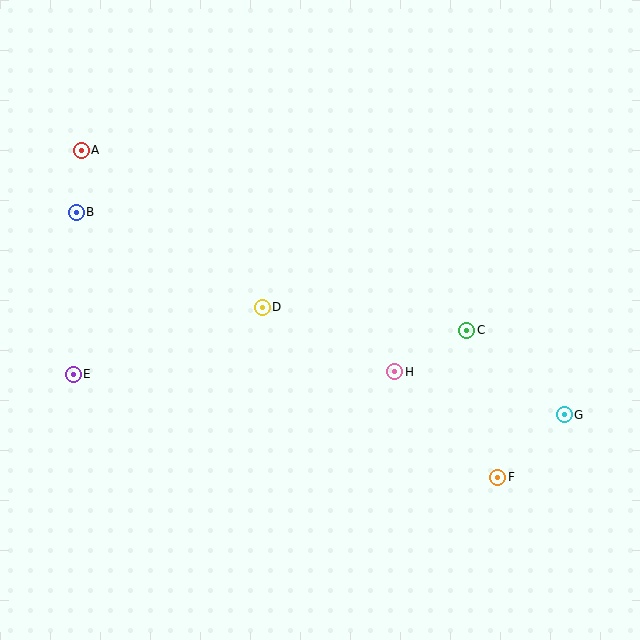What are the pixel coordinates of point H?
Point H is at (395, 372).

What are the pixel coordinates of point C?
Point C is at (467, 330).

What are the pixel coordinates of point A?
Point A is at (81, 150).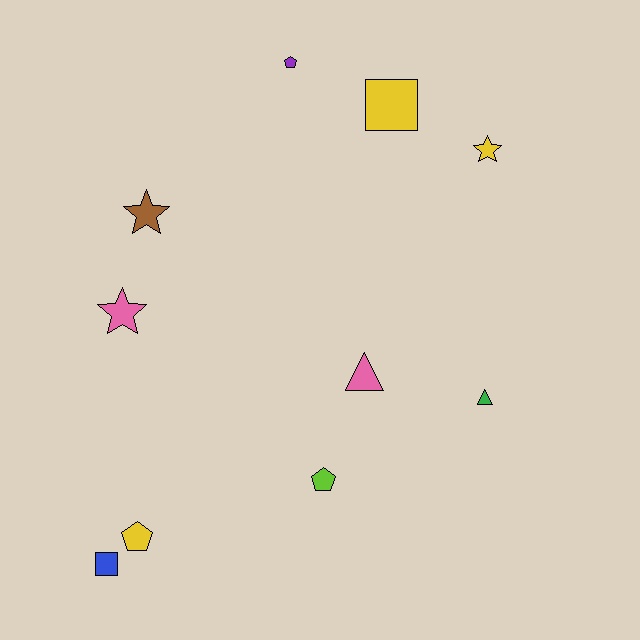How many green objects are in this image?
There is 1 green object.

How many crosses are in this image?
There are no crosses.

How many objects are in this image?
There are 10 objects.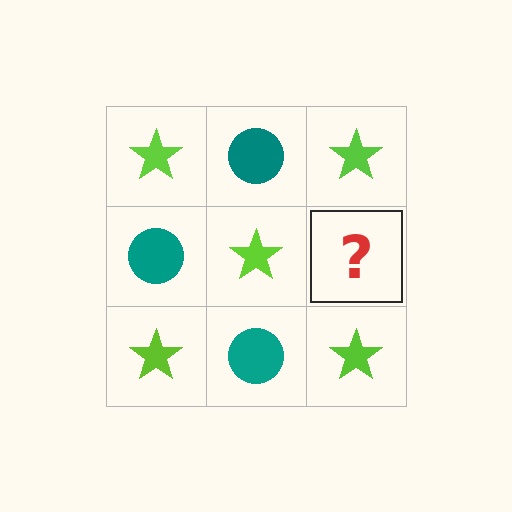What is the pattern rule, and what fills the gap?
The rule is that it alternates lime star and teal circle in a checkerboard pattern. The gap should be filled with a teal circle.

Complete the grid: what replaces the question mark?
The question mark should be replaced with a teal circle.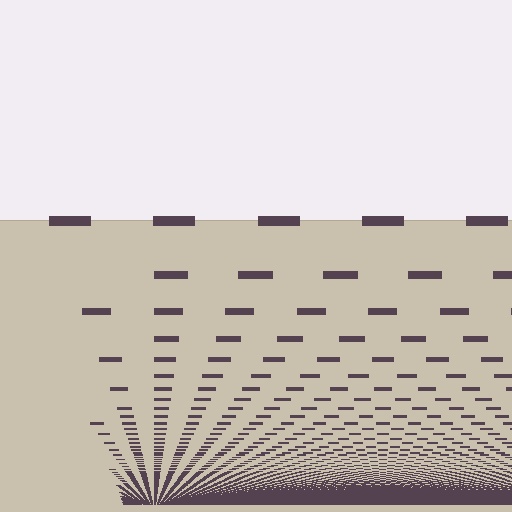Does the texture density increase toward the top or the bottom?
Density increases toward the bottom.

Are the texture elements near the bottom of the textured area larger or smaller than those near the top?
Smaller. The gradient is inverted — elements near the bottom are smaller and denser.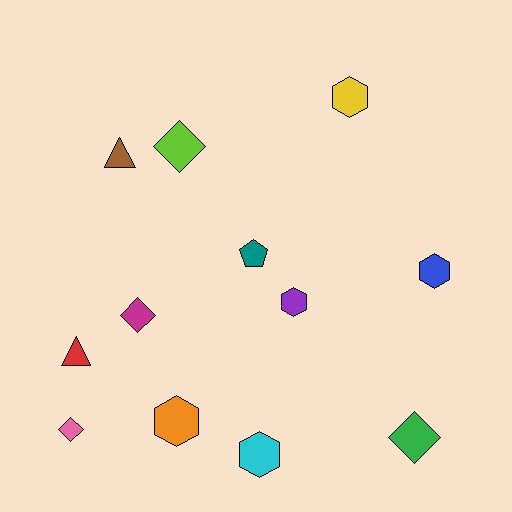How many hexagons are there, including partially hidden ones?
There are 5 hexagons.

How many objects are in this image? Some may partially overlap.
There are 12 objects.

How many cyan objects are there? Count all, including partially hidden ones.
There is 1 cyan object.